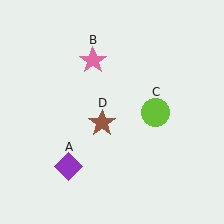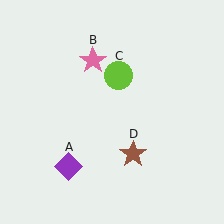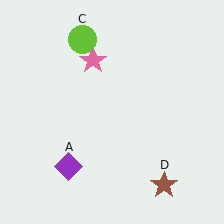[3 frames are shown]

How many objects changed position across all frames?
2 objects changed position: lime circle (object C), brown star (object D).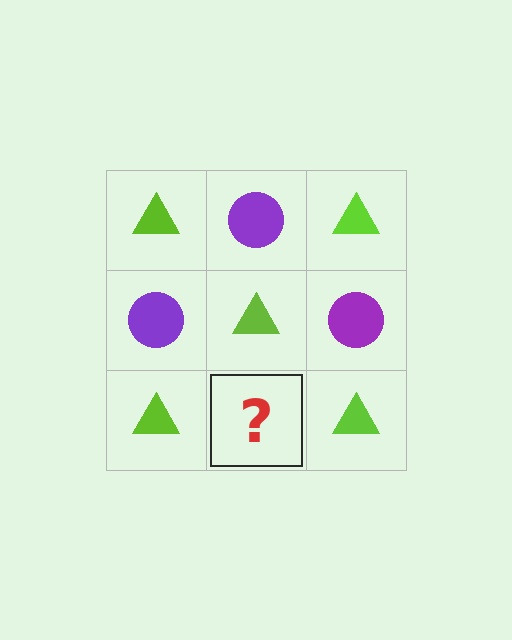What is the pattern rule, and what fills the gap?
The rule is that it alternates lime triangle and purple circle in a checkerboard pattern. The gap should be filled with a purple circle.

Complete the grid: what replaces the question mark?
The question mark should be replaced with a purple circle.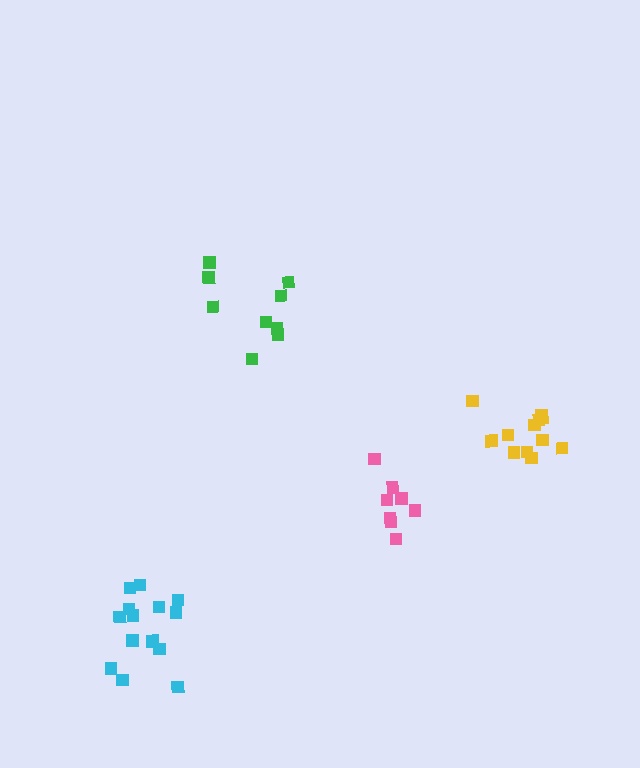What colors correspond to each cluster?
The clusters are colored: green, cyan, pink, yellow.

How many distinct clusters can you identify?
There are 4 distinct clusters.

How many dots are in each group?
Group 1: 9 dots, Group 2: 14 dots, Group 3: 8 dots, Group 4: 12 dots (43 total).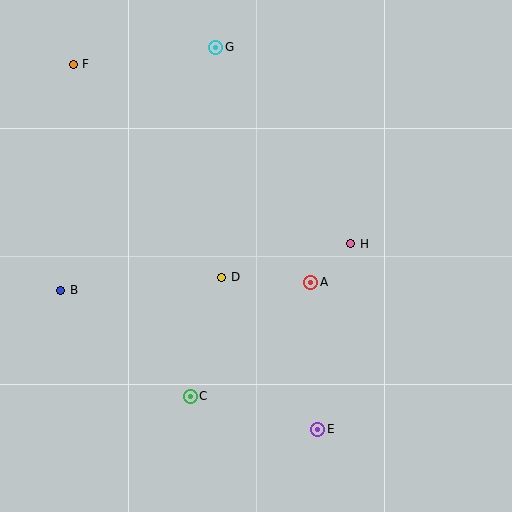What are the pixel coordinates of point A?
Point A is at (311, 282).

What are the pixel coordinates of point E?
Point E is at (318, 429).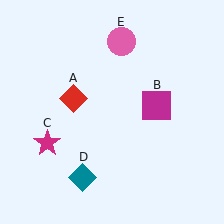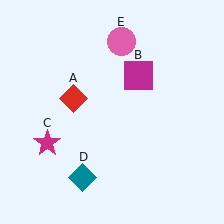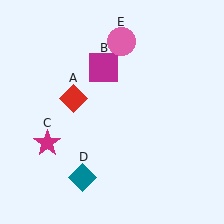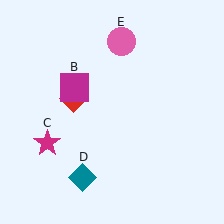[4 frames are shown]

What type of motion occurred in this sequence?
The magenta square (object B) rotated counterclockwise around the center of the scene.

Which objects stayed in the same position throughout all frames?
Red diamond (object A) and magenta star (object C) and teal diamond (object D) and pink circle (object E) remained stationary.